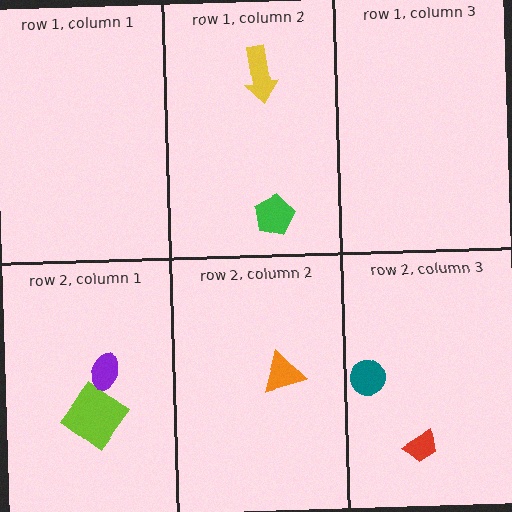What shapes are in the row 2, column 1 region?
The lime diamond, the purple ellipse.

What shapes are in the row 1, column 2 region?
The yellow arrow, the green pentagon.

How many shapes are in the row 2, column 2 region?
1.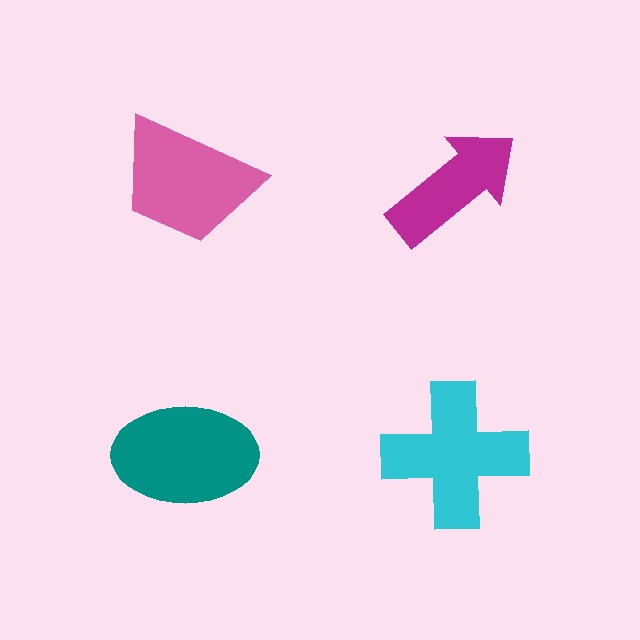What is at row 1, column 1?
A pink trapezoid.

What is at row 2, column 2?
A cyan cross.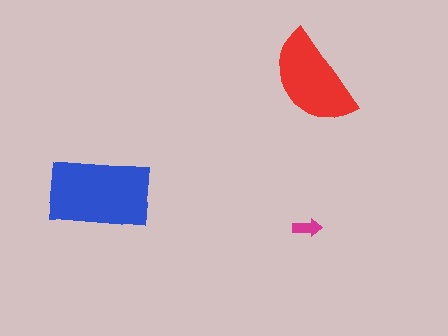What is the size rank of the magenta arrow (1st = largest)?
3rd.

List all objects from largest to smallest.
The blue rectangle, the red semicircle, the magenta arrow.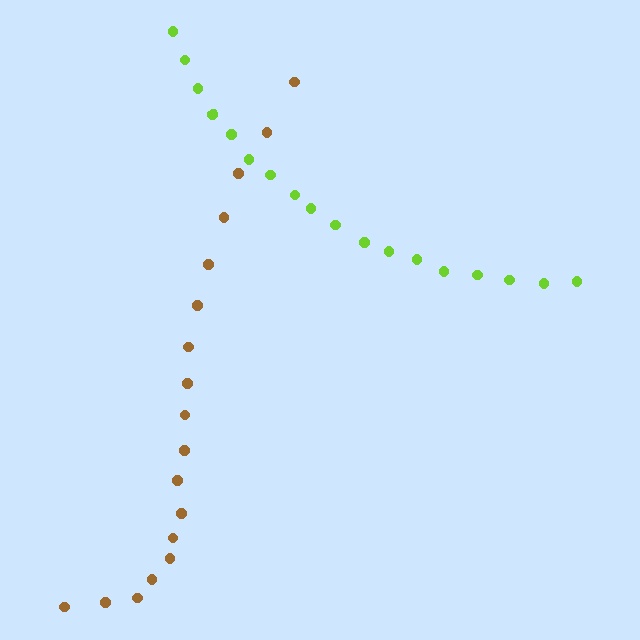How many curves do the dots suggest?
There are 2 distinct paths.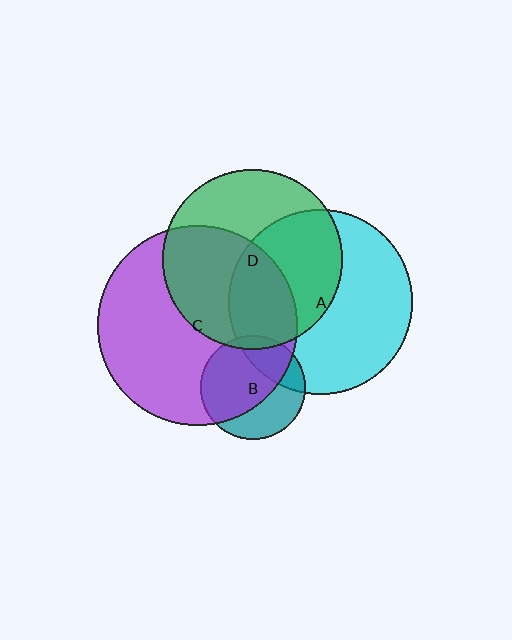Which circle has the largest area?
Circle C (purple).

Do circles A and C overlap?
Yes.